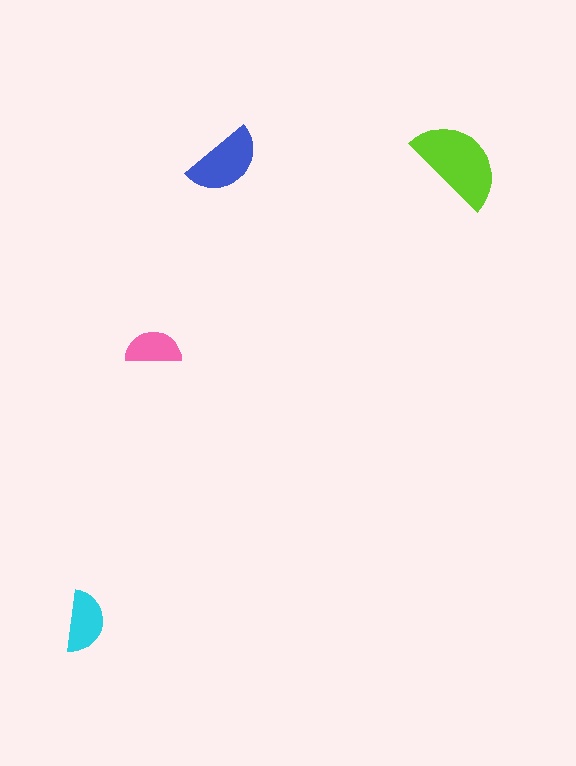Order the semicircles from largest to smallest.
the lime one, the blue one, the cyan one, the pink one.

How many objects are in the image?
There are 4 objects in the image.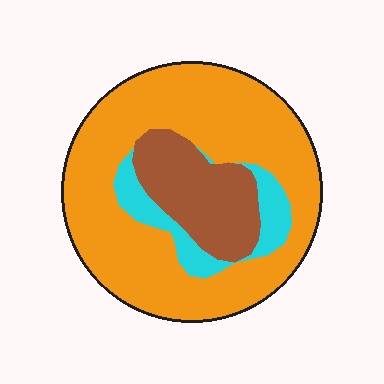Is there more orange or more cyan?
Orange.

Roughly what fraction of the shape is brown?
Brown takes up about one fifth (1/5) of the shape.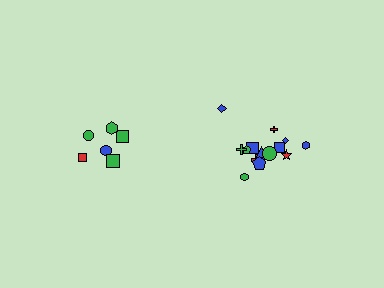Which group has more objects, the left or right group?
The right group.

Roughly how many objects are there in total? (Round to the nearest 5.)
Roughly 20 objects in total.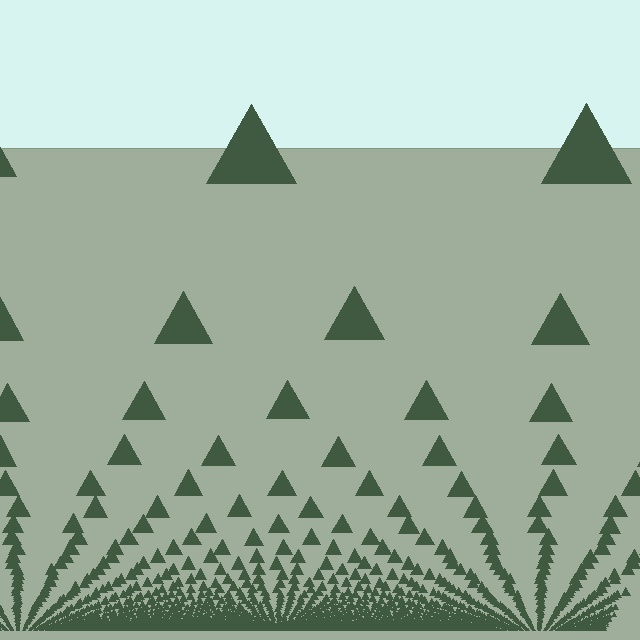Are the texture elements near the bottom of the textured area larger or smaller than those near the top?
Smaller. The gradient is inverted — elements near the bottom are smaller and denser.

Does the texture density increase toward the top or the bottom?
Density increases toward the bottom.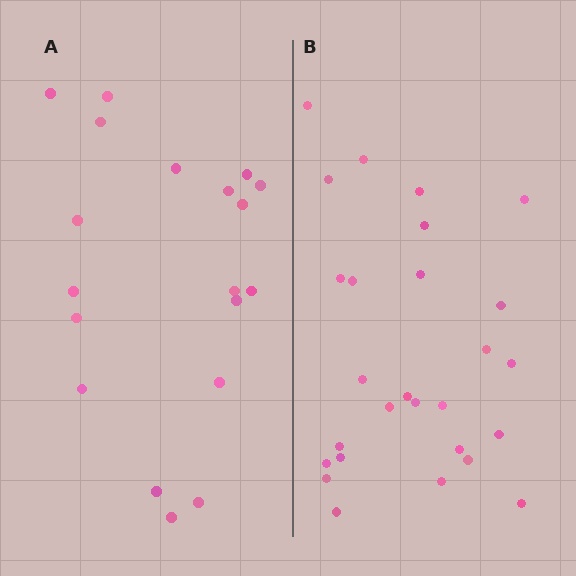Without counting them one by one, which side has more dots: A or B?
Region B (the right region) has more dots.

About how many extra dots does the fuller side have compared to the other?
Region B has roughly 8 or so more dots than region A.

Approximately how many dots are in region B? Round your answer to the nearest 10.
About 30 dots. (The exact count is 27, which rounds to 30.)